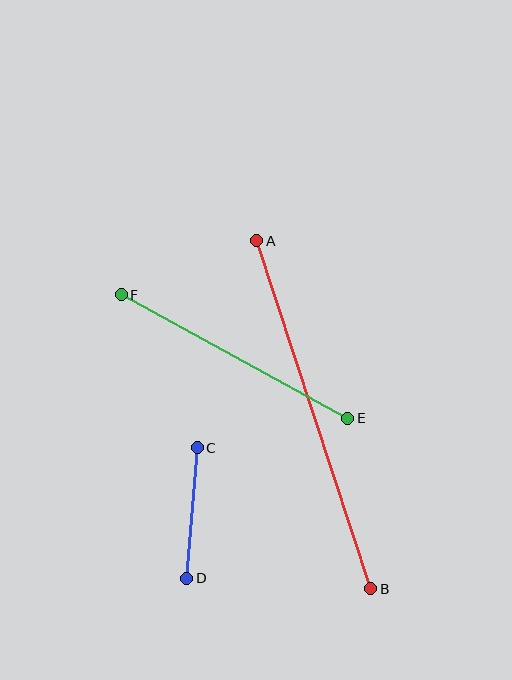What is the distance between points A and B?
The distance is approximately 366 pixels.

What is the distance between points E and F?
The distance is approximately 258 pixels.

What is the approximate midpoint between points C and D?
The midpoint is at approximately (192, 513) pixels.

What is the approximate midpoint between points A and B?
The midpoint is at approximately (314, 415) pixels.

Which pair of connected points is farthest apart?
Points A and B are farthest apart.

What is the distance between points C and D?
The distance is approximately 131 pixels.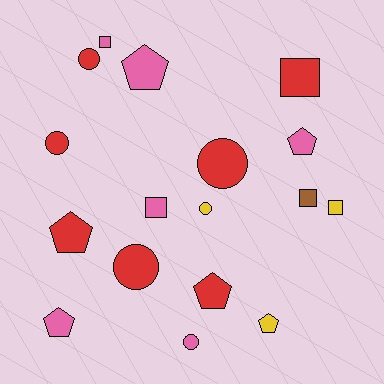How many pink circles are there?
There is 1 pink circle.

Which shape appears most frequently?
Circle, with 6 objects.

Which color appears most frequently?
Red, with 7 objects.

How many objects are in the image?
There are 17 objects.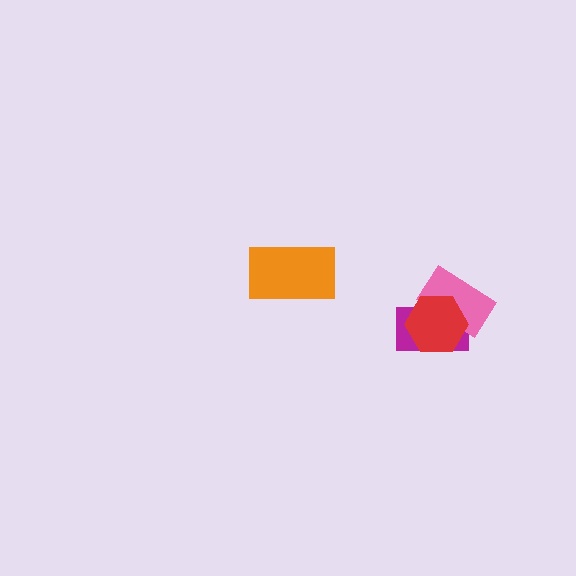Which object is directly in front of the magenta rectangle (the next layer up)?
The pink rectangle is directly in front of the magenta rectangle.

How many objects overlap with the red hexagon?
2 objects overlap with the red hexagon.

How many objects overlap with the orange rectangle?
0 objects overlap with the orange rectangle.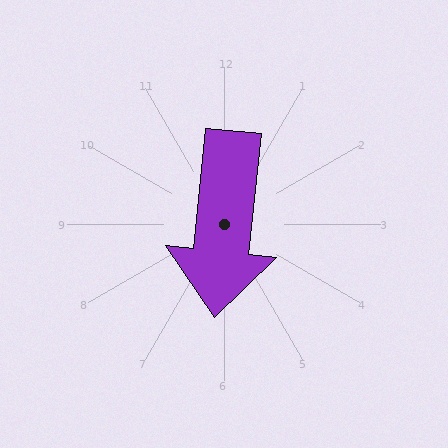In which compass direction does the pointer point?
South.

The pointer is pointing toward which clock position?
Roughly 6 o'clock.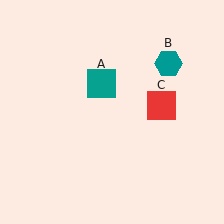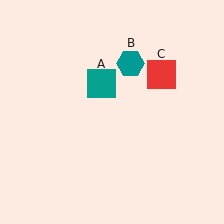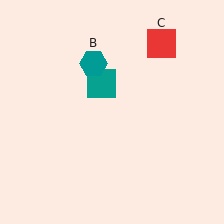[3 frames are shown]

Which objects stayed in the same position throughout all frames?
Teal square (object A) remained stationary.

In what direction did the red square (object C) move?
The red square (object C) moved up.